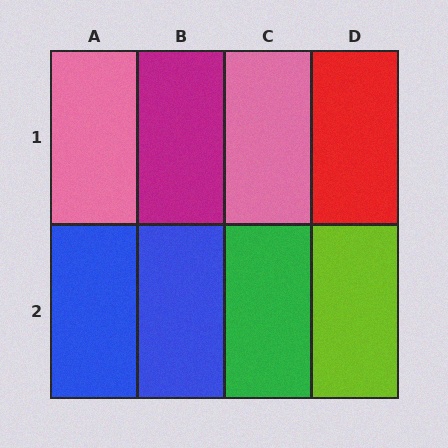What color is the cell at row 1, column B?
Magenta.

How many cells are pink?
2 cells are pink.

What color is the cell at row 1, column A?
Pink.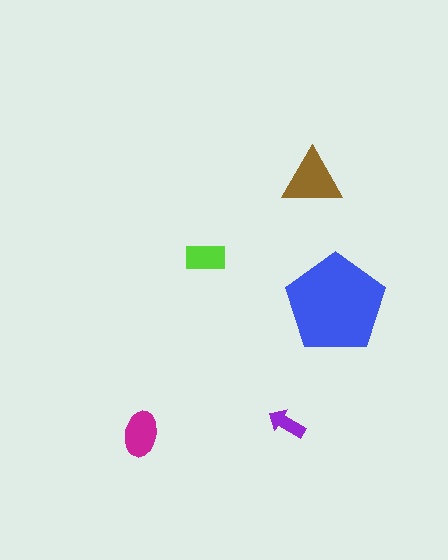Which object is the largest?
The blue pentagon.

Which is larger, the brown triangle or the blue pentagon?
The blue pentagon.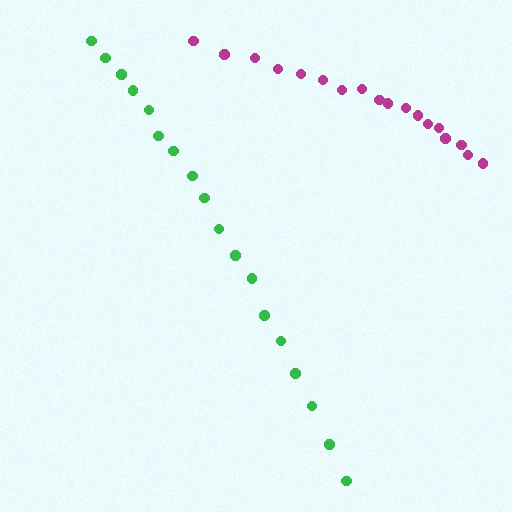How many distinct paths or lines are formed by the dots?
There are 2 distinct paths.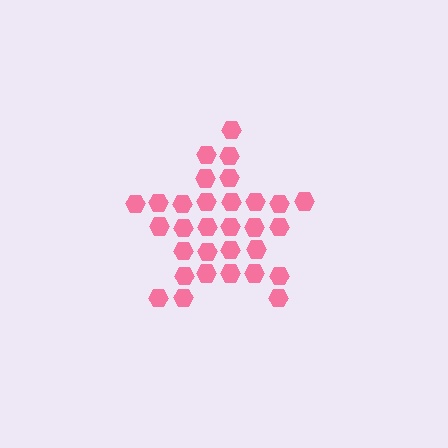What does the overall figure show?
The overall figure shows a star.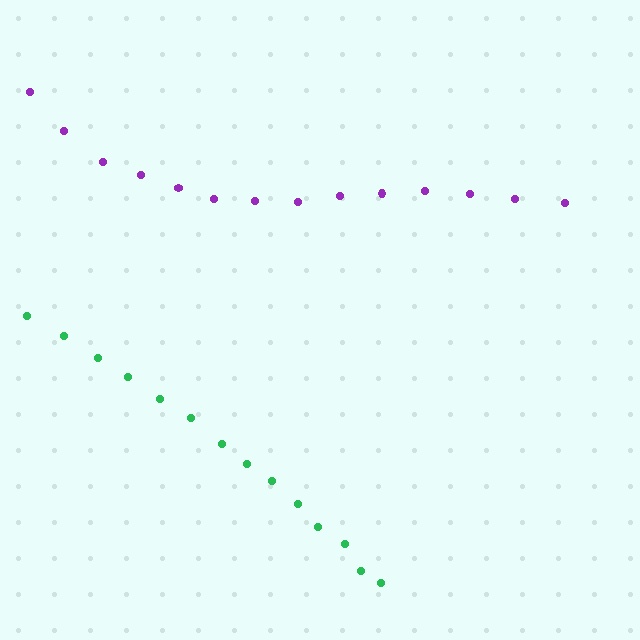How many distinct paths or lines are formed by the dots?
There are 2 distinct paths.